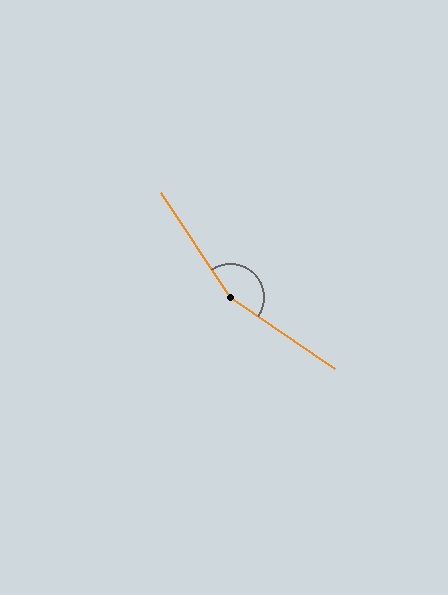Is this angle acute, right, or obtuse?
It is obtuse.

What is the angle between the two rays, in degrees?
Approximately 158 degrees.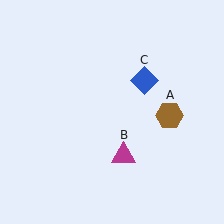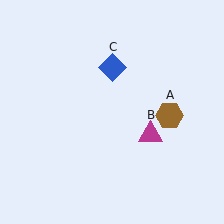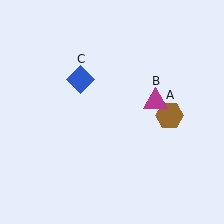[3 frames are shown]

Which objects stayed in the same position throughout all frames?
Brown hexagon (object A) remained stationary.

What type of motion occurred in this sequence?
The magenta triangle (object B), blue diamond (object C) rotated counterclockwise around the center of the scene.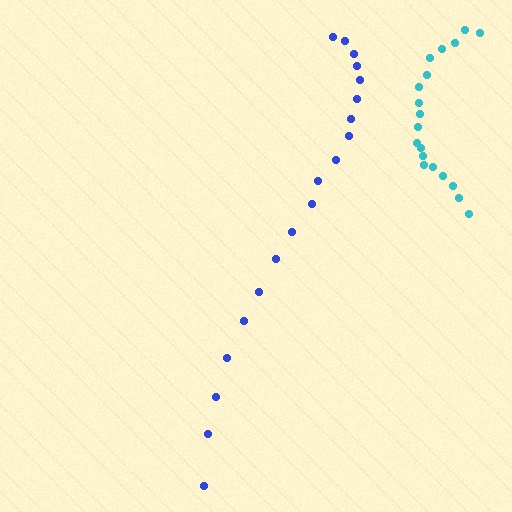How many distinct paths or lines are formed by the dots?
There are 2 distinct paths.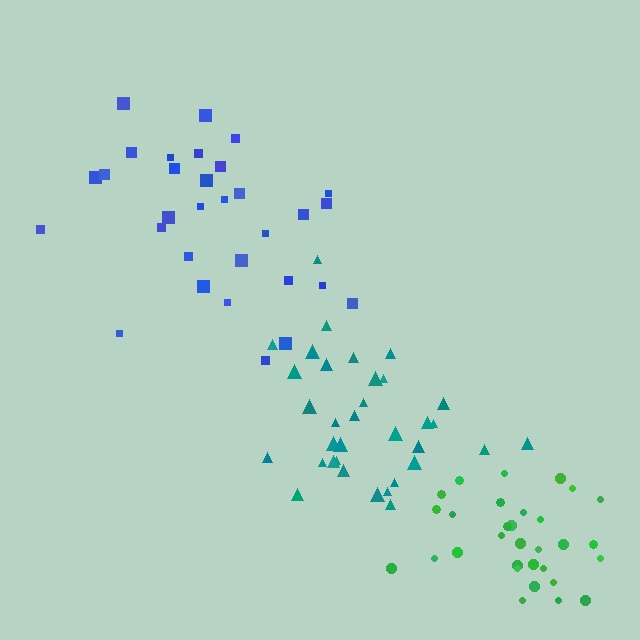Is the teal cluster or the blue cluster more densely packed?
Teal.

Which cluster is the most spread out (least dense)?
Blue.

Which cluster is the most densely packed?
Green.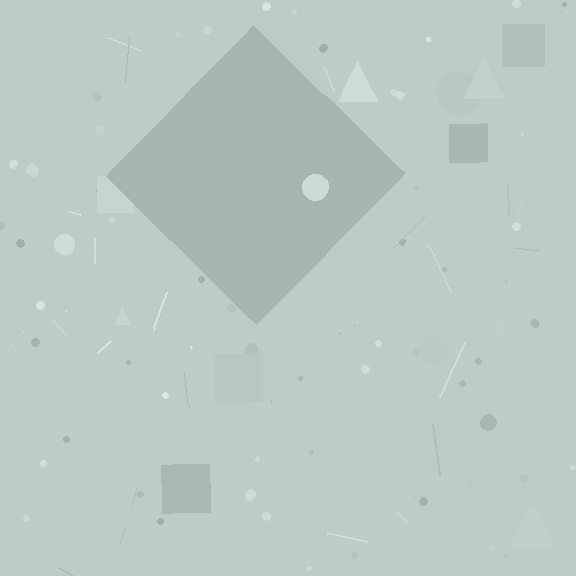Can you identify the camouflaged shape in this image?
The camouflaged shape is a diamond.